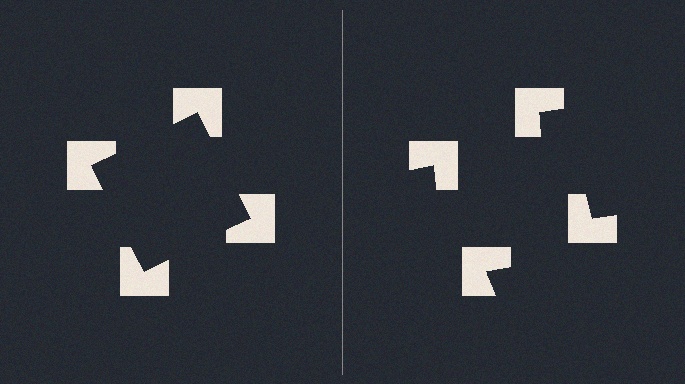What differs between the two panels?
The notched squares are positioned identically on both sides; only the wedge orientations differ. On the left they align to a square; on the right they are misaligned.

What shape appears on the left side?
An illusory square.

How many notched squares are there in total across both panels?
8 — 4 on each side.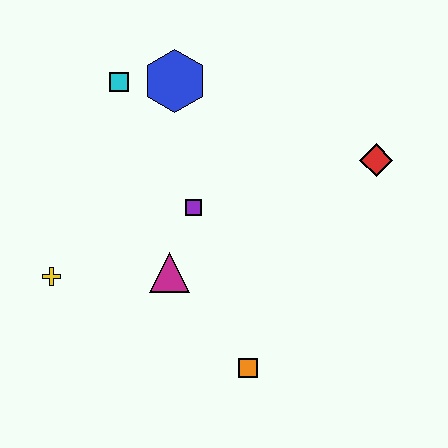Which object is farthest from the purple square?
The red diamond is farthest from the purple square.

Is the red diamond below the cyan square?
Yes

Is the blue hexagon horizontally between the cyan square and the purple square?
Yes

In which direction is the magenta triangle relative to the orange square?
The magenta triangle is above the orange square.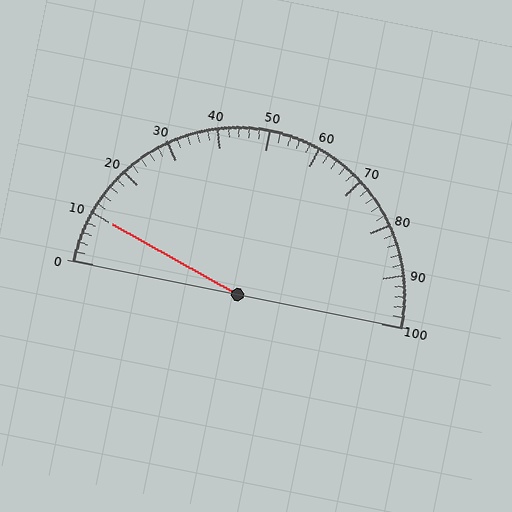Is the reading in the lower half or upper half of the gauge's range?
The reading is in the lower half of the range (0 to 100).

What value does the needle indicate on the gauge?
The needle indicates approximately 10.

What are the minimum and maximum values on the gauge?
The gauge ranges from 0 to 100.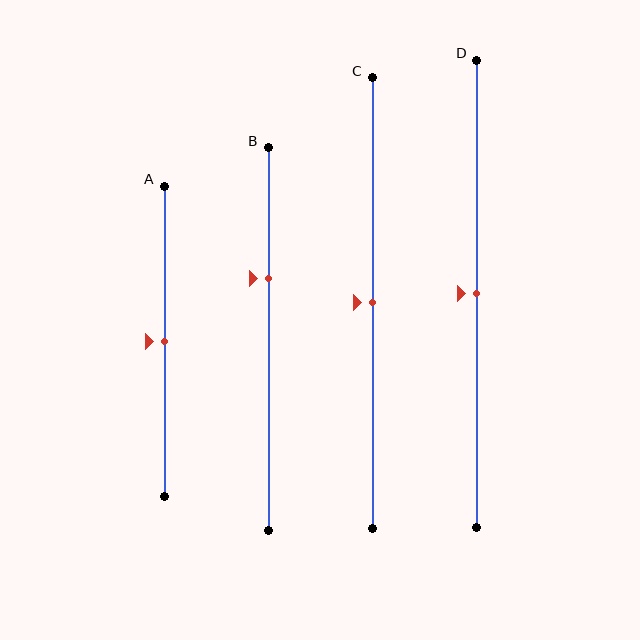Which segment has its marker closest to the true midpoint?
Segment A has its marker closest to the true midpoint.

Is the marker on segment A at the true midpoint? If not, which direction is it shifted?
Yes, the marker on segment A is at the true midpoint.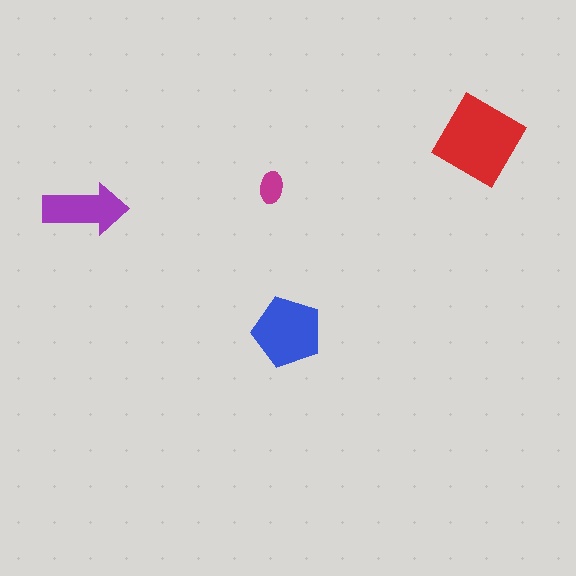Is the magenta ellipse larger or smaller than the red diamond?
Smaller.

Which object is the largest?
The red diamond.